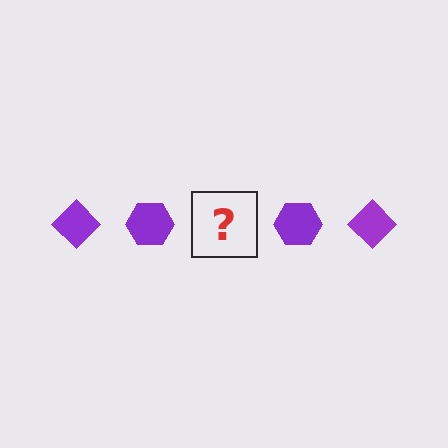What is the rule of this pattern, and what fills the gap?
The rule is that the pattern cycles through diamond, hexagon shapes in purple. The gap should be filled with a purple diamond.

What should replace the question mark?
The question mark should be replaced with a purple diamond.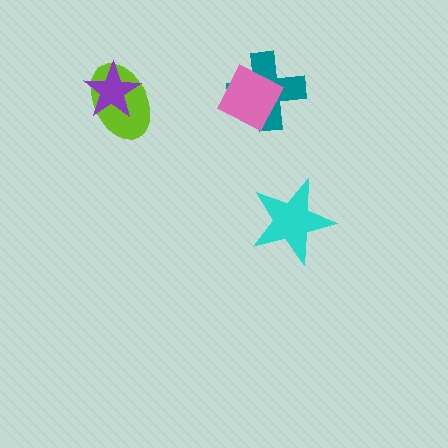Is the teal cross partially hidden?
Yes, it is partially covered by another shape.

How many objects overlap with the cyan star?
0 objects overlap with the cyan star.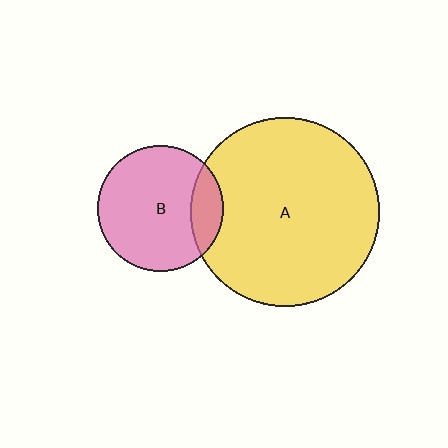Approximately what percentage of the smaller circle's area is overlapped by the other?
Approximately 15%.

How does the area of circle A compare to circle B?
Approximately 2.2 times.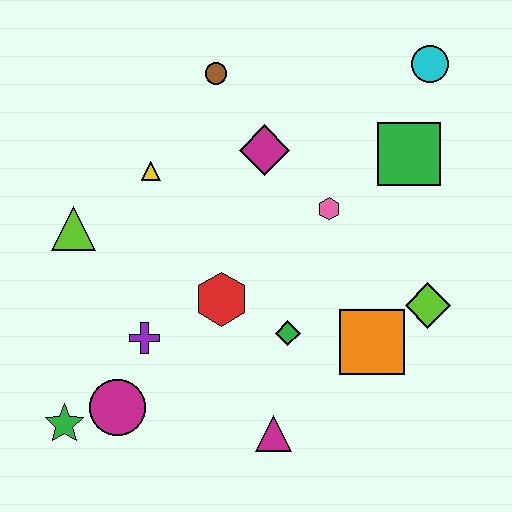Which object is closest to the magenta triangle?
The green diamond is closest to the magenta triangle.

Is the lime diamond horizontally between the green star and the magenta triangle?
No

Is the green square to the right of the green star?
Yes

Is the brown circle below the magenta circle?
No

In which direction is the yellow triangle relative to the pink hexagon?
The yellow triangle is to the left of the pink hexagon.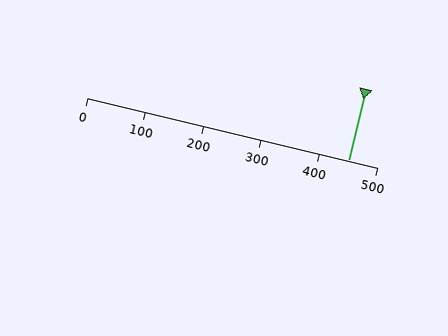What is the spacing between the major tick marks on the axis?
The major ticks are spaced 100 apart.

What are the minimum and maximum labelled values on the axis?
The axis runs from 0 to 500.